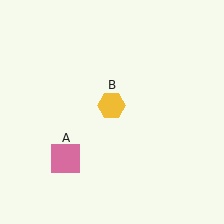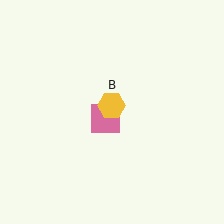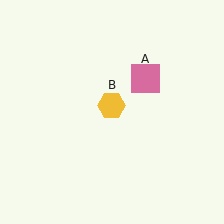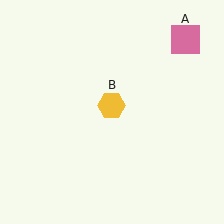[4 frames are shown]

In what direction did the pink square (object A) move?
The pink square (object A) moved up and to the right.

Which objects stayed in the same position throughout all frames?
Yellow hexagon (object B) remained stationary.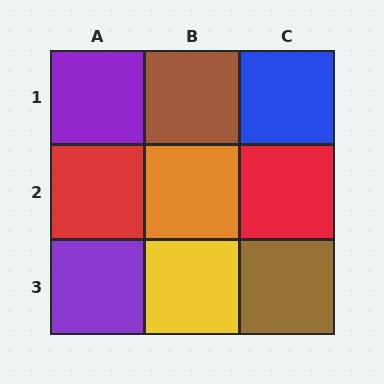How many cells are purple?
2 cells are purple.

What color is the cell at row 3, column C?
Brown.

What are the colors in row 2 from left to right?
Red, orange, red.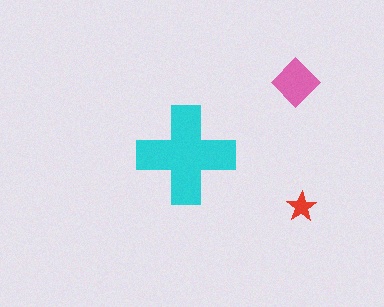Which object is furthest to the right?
The red star is rightmost.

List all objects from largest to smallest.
The cyan cross, the pink diamond, the red star.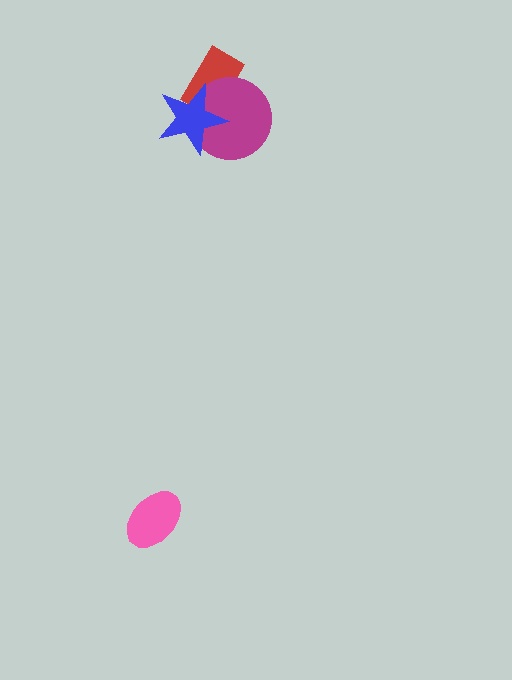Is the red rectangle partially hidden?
Yes, it is partially covered by another shape.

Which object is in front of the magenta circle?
The blue star is in front of the magenta circle.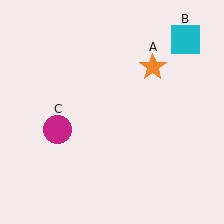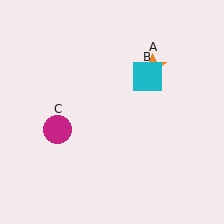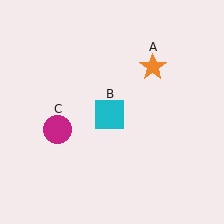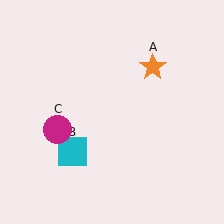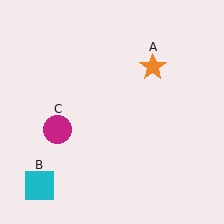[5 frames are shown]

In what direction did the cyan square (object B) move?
The cyan square (object B) moved down and to the left.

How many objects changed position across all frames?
1 object changed position: cyan square (object B).